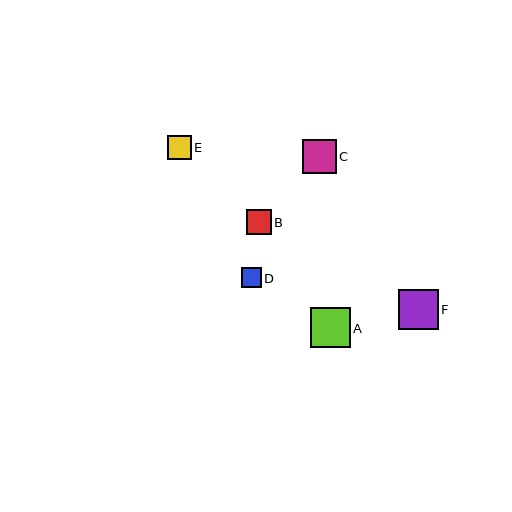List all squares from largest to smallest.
From largest to smallest: A, F, C, B, E, D.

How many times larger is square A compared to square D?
Square A is approximately 2.0 times the size of square D.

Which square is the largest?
Square A is the largest with a size of approximately 40 pixels.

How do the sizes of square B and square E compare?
Square B and square E are approximately the same size.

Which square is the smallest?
Square D is the smallest with a size of approximately 20 pixels.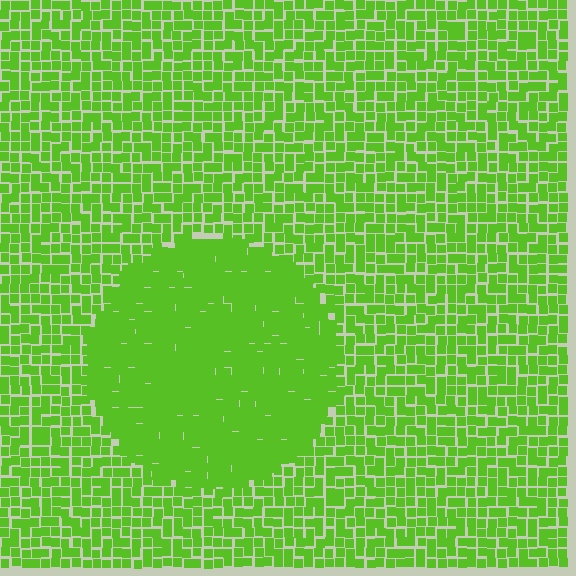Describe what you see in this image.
The image contains small lime elements arranged at two different densities. A circle-shaped region is visible where the elements are more densely packed than the surrounding area.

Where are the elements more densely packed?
The elements are more densely packed inside the circle boundary.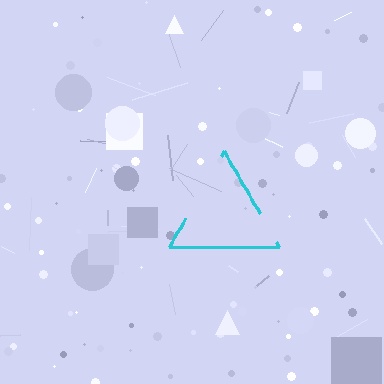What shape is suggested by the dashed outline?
The dashed outline suggests a triangle.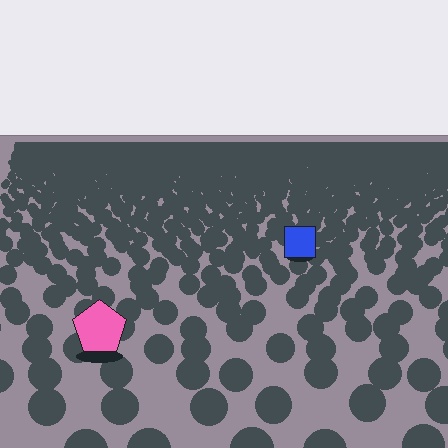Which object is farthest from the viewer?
The blue square is farthest from the viewer. It appears smaller and the ground texture around it is denser.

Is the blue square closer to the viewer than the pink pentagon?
No. The pink pentagon is closer — you can tell from the texture gradient: the ground texture is coarser near it.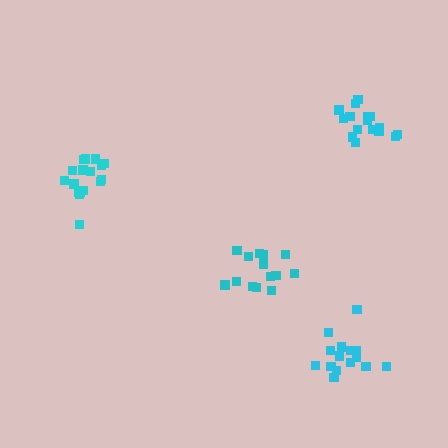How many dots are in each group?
Group 1: 15 dots, Group 2: 17 dots, Group 3: 14 dots, Group 4: 16 dots (62 total).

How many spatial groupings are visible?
There are 4 spatial groupings.